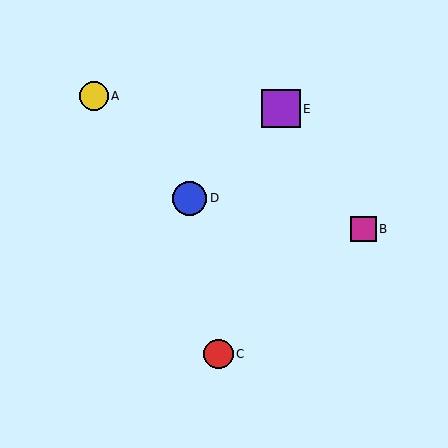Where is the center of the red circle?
The center of the red circle is at (218, 354).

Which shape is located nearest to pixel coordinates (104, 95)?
The yellow circle (labeled A) at (94, 96) is nearest to that location.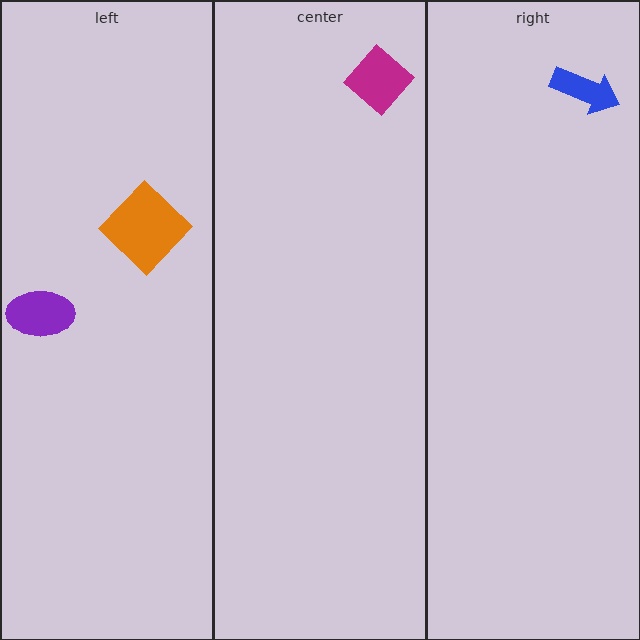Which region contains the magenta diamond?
The center region.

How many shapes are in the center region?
1.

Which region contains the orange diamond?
The left region.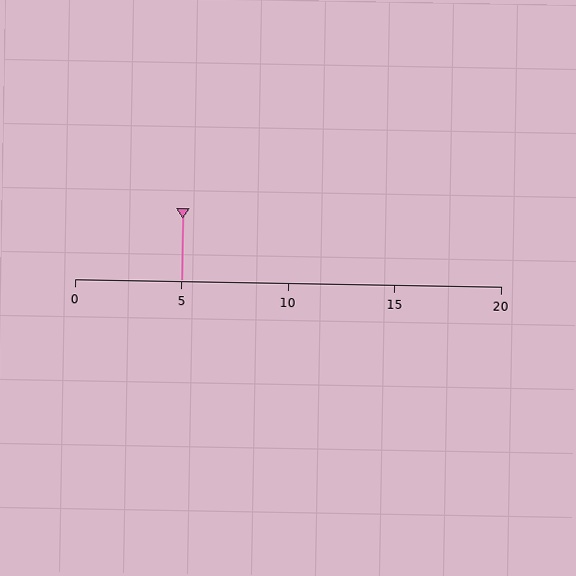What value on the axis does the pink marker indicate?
The marker indicates approximately 5.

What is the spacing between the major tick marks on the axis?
The major ticks are spaced 5 apart.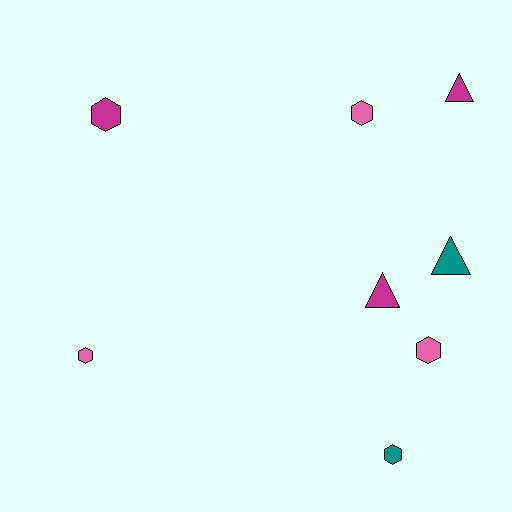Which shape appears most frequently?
Hexagon, with 5 objects.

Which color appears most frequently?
Pink, with 3 objects.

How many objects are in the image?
There are 8 objects.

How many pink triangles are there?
There are no pink triangles.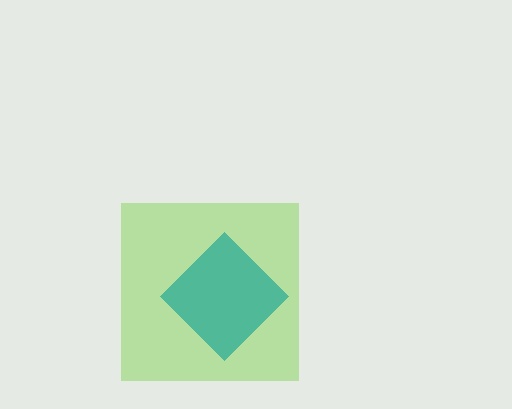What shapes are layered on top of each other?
The layered shapes are: a lime square, a teal diamond.